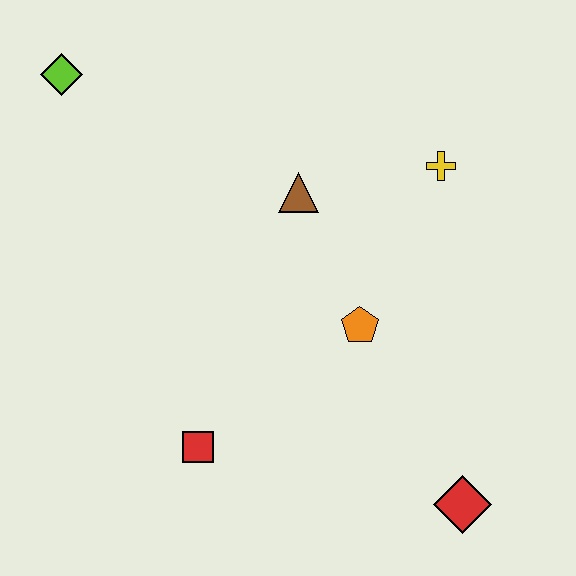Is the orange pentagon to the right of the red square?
Yes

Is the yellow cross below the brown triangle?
No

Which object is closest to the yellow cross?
The brown triangle is closest to the yellow cross.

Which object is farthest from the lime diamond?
The red diamond is farthest from the lime diamond.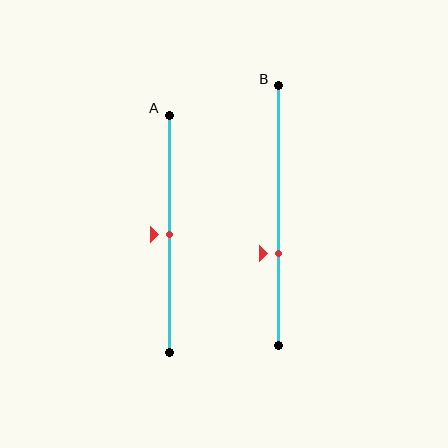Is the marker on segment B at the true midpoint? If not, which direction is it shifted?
No, the marker on segment B is shifted downward by about 15% of the segment length.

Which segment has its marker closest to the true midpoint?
Segment A has its marker closest to the true midpoint.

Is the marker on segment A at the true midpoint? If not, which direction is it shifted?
Yes, the marker on segment A is at the true midpoint.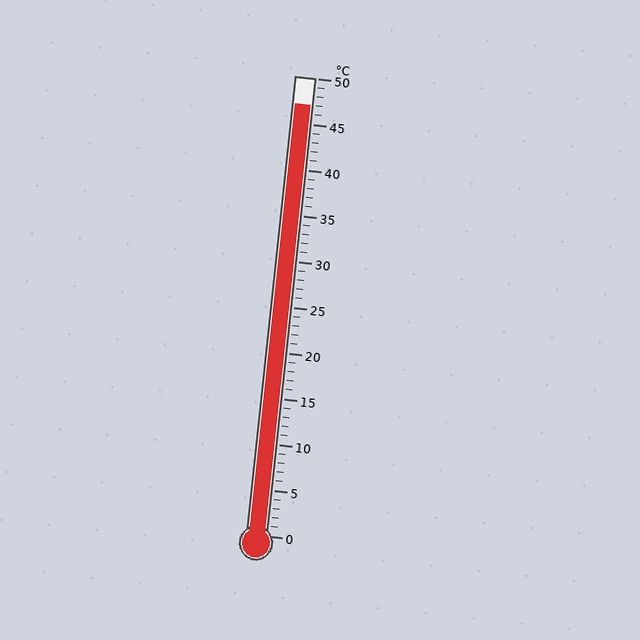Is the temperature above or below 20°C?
The temperature is above 20°C.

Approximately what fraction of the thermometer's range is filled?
The thermometer is filled to approximately 95% of its range.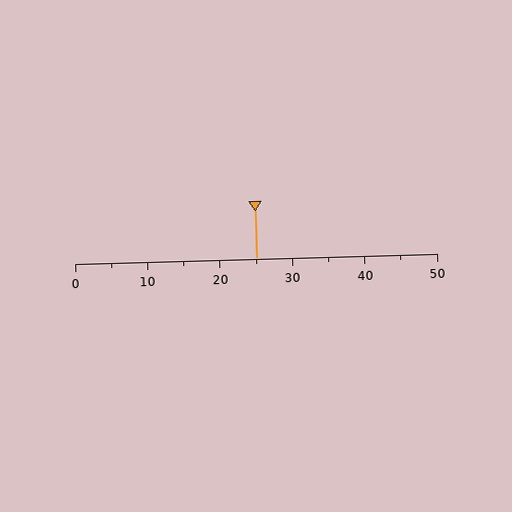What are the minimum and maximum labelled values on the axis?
The axis runs from 0 to 50.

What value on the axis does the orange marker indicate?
The marker indicates approximately 25.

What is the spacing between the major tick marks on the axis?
The major ticks are spaced 10 apart.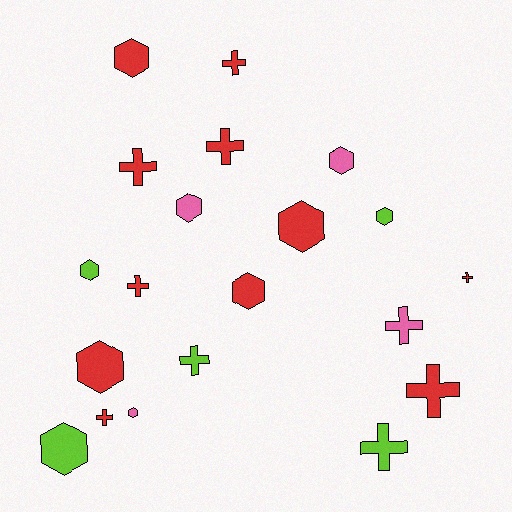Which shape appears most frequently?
Hexagon, with 10 objects.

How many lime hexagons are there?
There are 3 lime hexagons.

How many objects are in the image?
There are 20 objects.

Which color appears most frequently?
Red, with 11 objects.